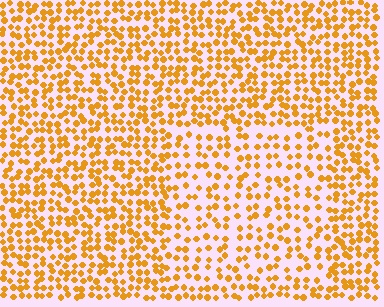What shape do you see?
I see a rectangle.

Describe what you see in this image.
The image contains small orange elements arranged at two different densities. A rectangle-shaped region is visible where the elements are less densely packed than the surrounding area.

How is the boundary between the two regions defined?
The boundary is defined by a change in element density (approximately 1.6x ratio). All elements are the same color, size, and shape.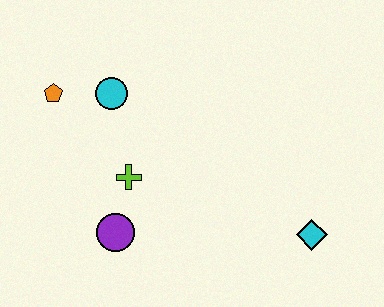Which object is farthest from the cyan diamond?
The orange pentagon is farthest from the cyan diamond.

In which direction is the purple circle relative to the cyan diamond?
The purple circle is to the left of the cyan diamond.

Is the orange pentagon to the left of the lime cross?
Yes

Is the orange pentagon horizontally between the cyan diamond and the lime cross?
No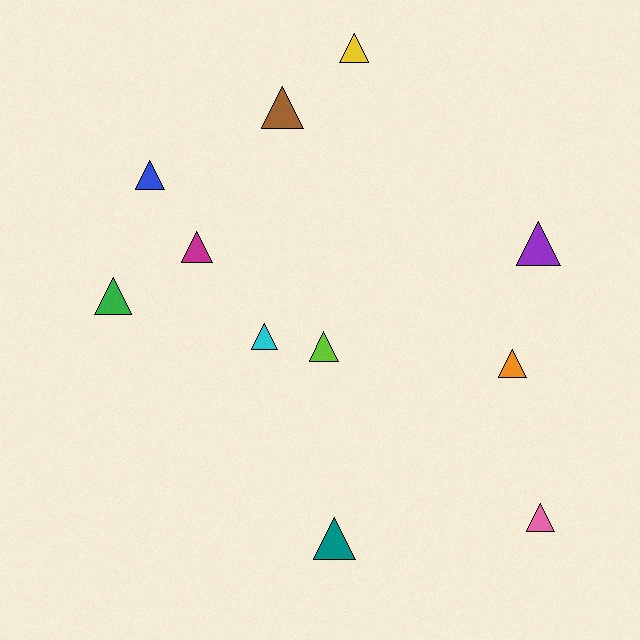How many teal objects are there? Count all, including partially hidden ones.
There is 1 teal object.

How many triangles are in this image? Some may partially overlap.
There are 11 triangles.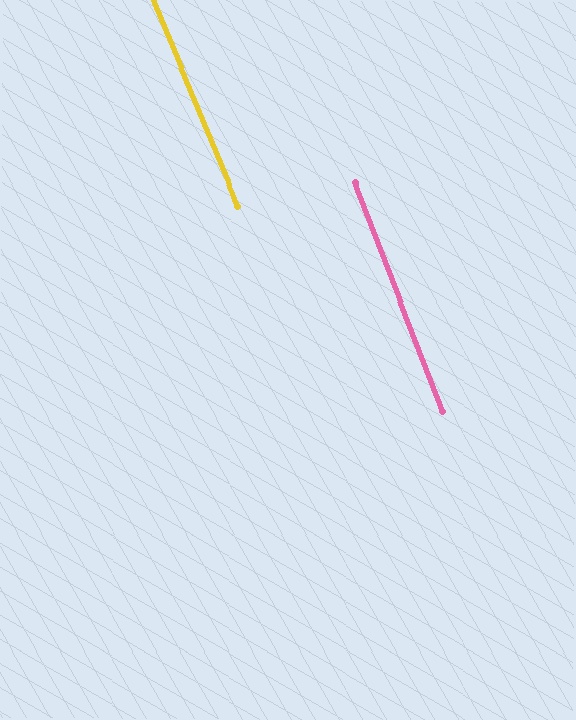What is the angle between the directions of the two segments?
Approximately 1 degree.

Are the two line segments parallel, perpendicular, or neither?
Parallel — their directions differ by only 1.4°.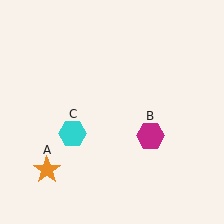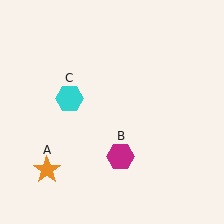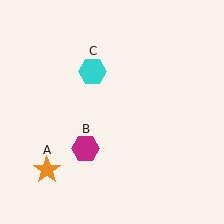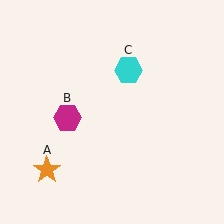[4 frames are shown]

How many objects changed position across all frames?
2 objects changed position: magenta hexagon (object B), cyan hexagon (object C).